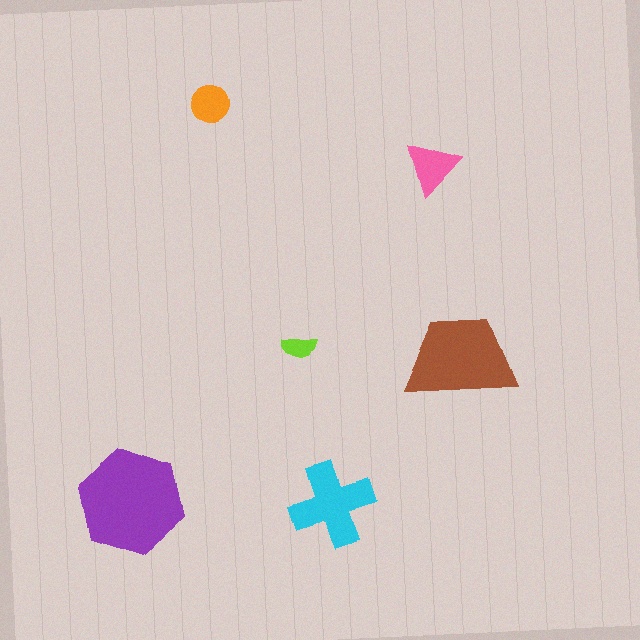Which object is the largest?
The purple hexagon.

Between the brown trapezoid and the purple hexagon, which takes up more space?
The purple hexagon.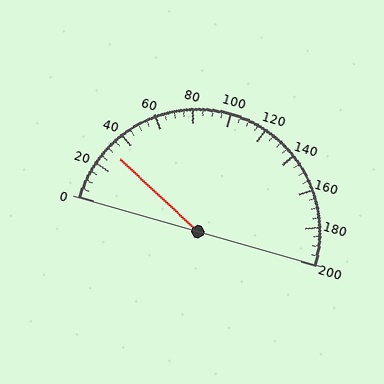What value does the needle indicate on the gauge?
The needle indicates approximately 30.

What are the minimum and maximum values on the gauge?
The gauge ranges from 0 to 200.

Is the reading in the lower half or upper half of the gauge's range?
The reading is in the lower half of the range (0 to 200).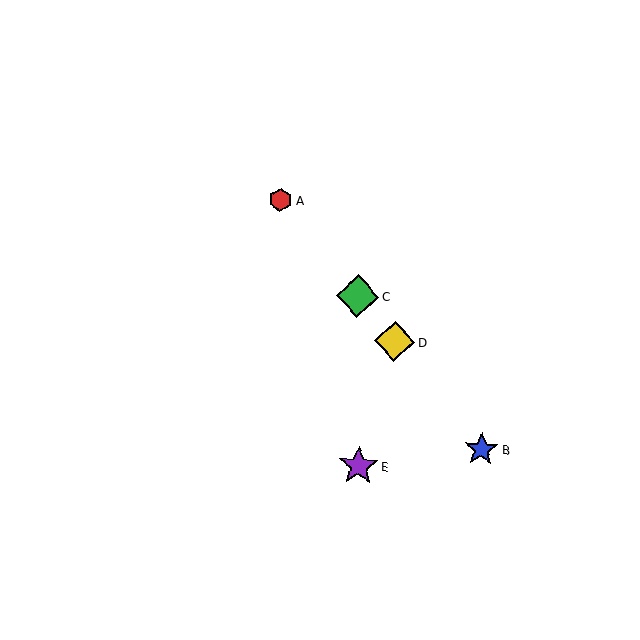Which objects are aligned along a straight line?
Objects A, B, C, D are aligned along a straight line.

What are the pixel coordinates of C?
Object C is at (358, 296).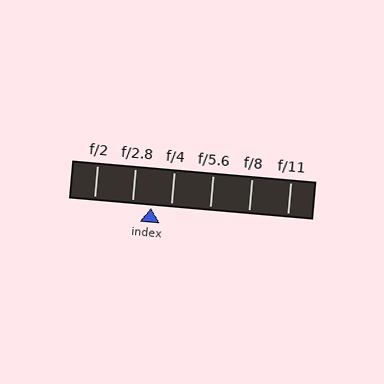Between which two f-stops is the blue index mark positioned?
The index mark is between f/2.8 and f/4.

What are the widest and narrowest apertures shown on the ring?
The widest aperture shown is f/2 and the narrowest is f/11.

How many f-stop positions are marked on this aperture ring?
There are 6 f-stop positions marked.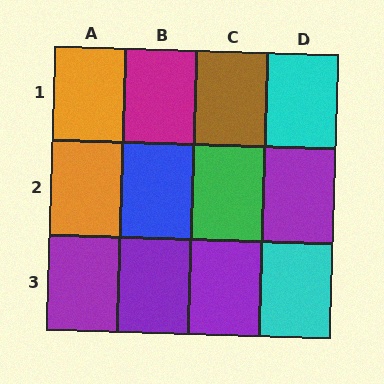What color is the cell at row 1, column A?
Orange.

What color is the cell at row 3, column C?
Purple.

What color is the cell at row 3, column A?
Purple.